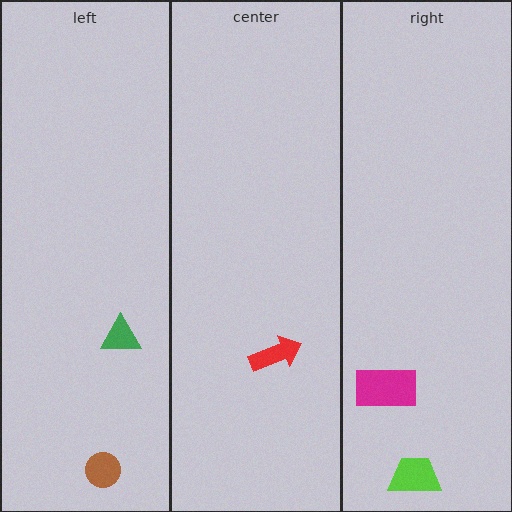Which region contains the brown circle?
The left region.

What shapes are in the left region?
The brown circle, the green triangle.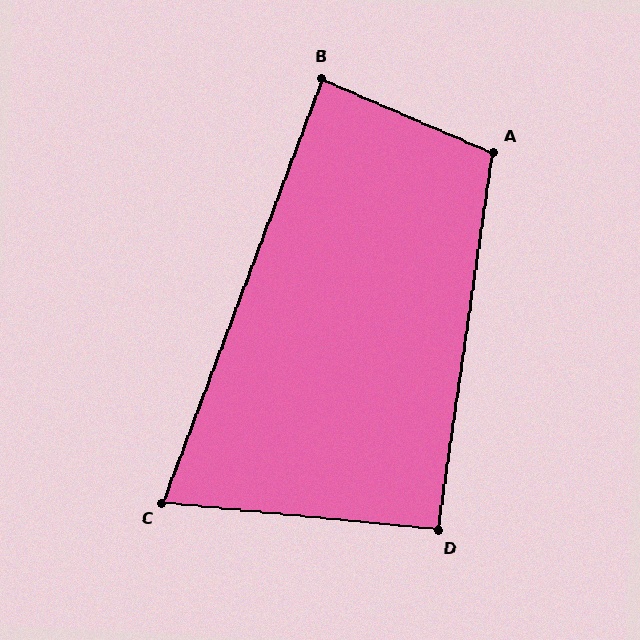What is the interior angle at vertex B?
Approximately 87 degrees (approximately right).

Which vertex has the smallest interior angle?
C, at approximately 75 degrees.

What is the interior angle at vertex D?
Approximately 93 degrees (approximately right).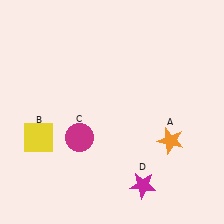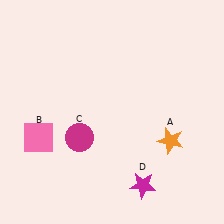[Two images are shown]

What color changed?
The square (B) changed from yellow in Image 1 to pink in Image 2.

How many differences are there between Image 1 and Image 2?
There is 1 difference between the two images.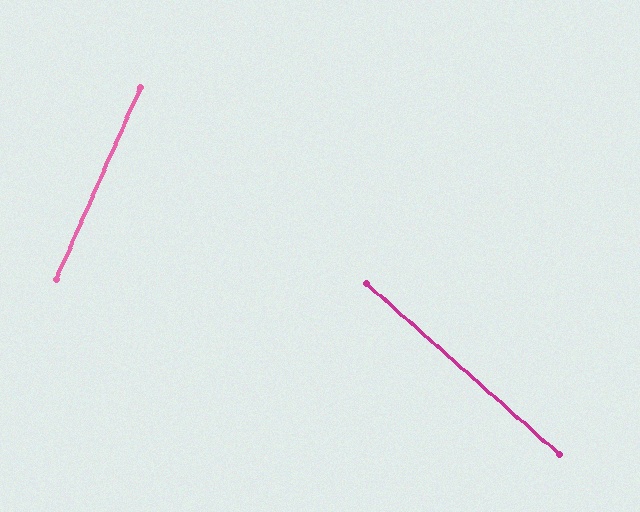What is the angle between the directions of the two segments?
Approximately 72 degrees.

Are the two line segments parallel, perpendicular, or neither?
Neither parallel nor perpendicular — they differ by about 72°.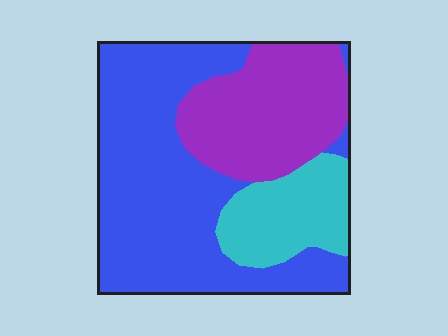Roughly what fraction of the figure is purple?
Purple takes up about one quarter (1/4) of the figure.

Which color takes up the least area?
Cyan, at roughly 15%.